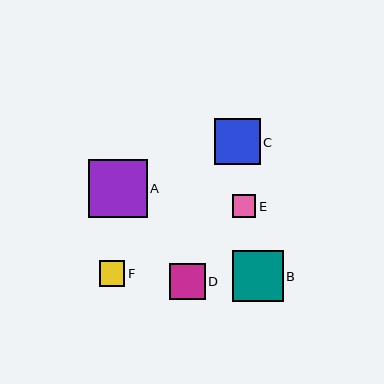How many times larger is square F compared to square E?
Square F is approximately 1.1 times the size of square E.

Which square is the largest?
Square A is the largest with a size of approximately 59 pixels.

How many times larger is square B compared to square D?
Square B is approximately 1.4 times the size of square D.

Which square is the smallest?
Square E is the smallest with a size of approximately 23 pixels.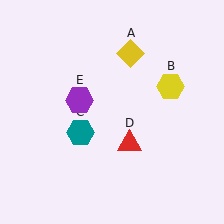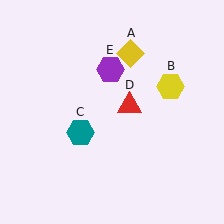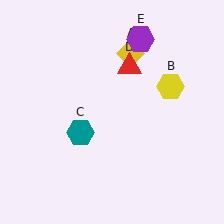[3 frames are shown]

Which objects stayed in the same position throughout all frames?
Yellow diamond (object A) and yellow hexagon (object B) and teal hexagon (object C) remained stationary.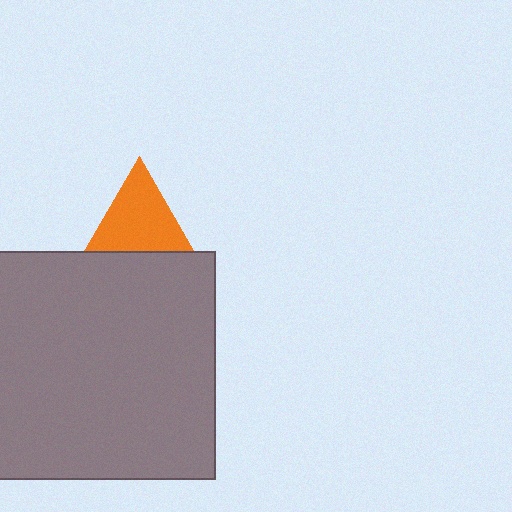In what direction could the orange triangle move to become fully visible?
The orange triangle could move up. That would shift it out from behind the gray square entirely.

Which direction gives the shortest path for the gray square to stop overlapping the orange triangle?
Moving down gives the shortest separation.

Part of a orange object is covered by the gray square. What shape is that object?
It is a triangle.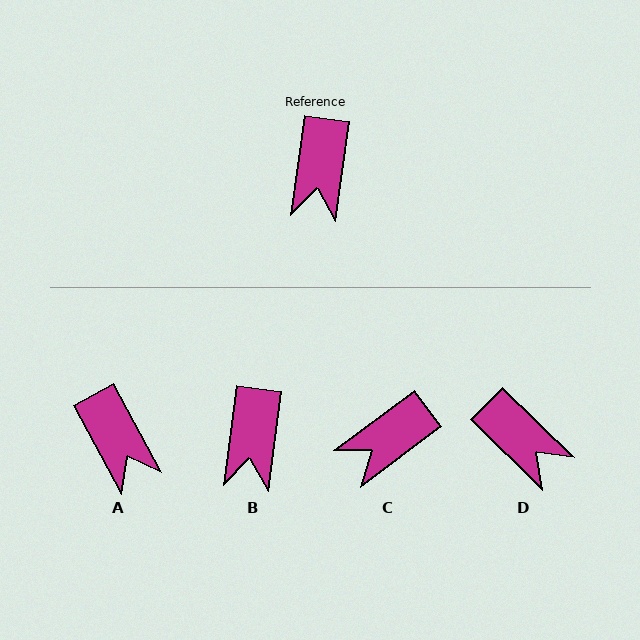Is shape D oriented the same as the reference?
No, it is off by about 54 degrees.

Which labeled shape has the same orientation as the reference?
B.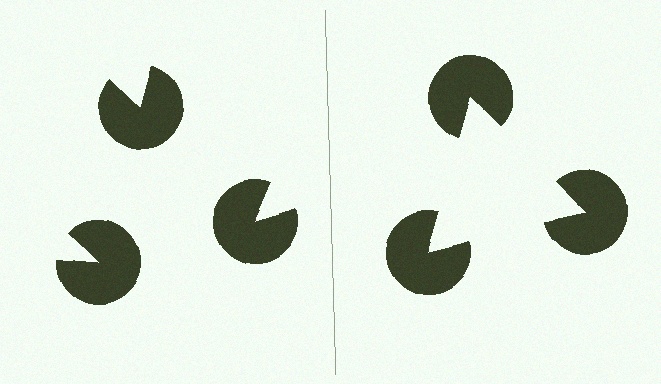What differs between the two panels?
The pac-man discs are positioned identically on both sides; only the wedge orientations differ. On the right they align to a triangle; on the left they are misaligned.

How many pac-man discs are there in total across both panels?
6 — 3 on each side.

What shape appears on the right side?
An illusory triangle.